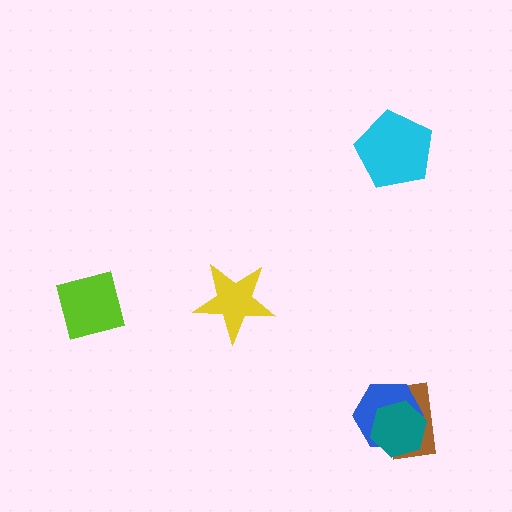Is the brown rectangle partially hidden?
Yes, it is partially covered by another shape.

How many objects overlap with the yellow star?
0 objects overlap with the yellow star.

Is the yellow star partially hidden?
No, no other shape covers it.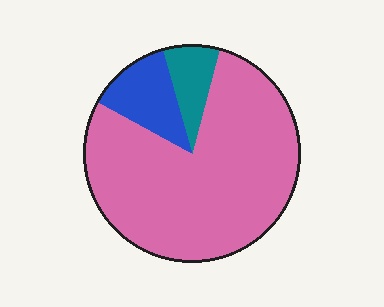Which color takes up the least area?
Teal, at roughly 10%.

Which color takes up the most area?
Pink, at roughly 80%.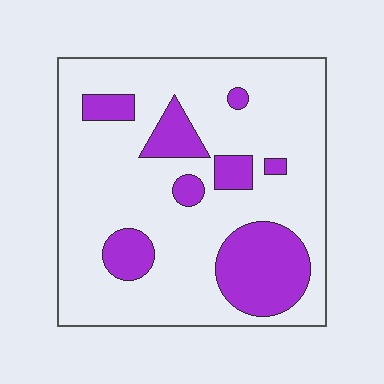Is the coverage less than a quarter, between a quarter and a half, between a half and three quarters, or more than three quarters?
Less than a quarter.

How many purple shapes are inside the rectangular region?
8.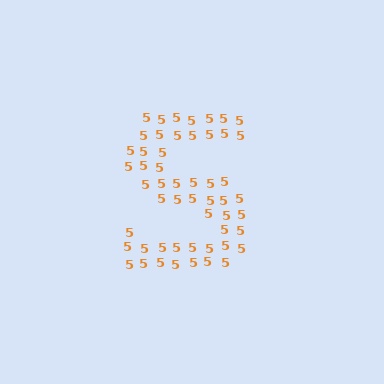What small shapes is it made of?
It is made of small digit 5's.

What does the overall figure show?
The overall figure shows the letter S.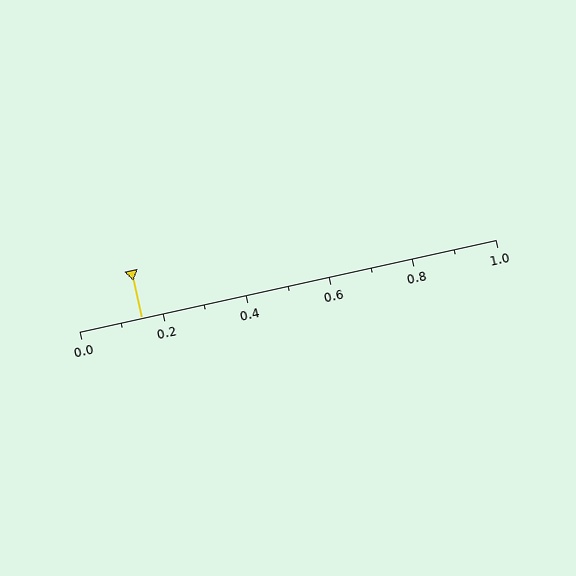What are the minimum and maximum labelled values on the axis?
The axis runs from 0.0 to 1.0.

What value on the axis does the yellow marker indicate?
The marker indicates approximately 0.15.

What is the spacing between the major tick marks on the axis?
The major ticks are spaced 0.2 apart.